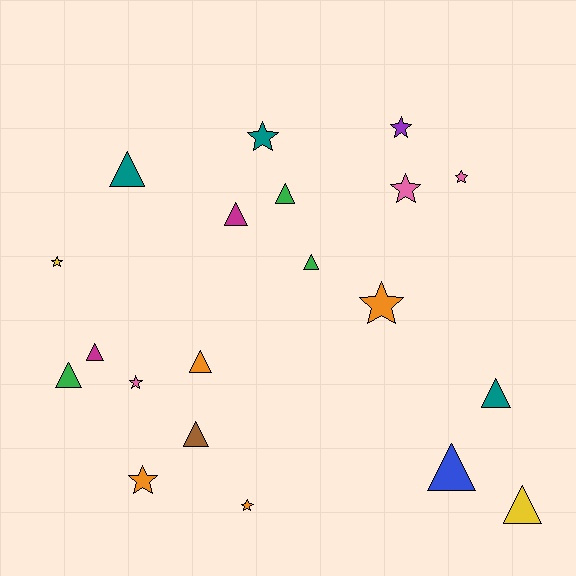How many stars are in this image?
There are 9 stars.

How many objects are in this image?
There are 20 objects.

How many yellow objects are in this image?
There are 2 yellow objects.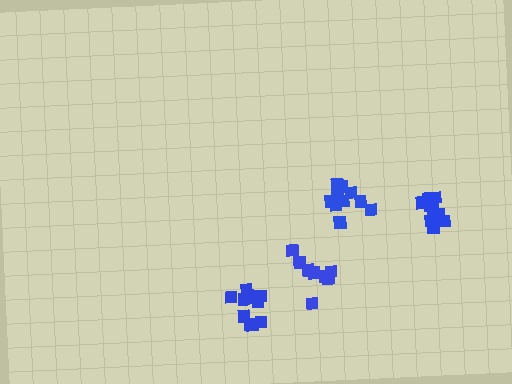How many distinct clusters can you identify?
There are 4 distinct clusters.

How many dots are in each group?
Group 1: 12 dots, Group 2: 11 dots, Group 3: 11 dots, Group 4: 9 dots (43 total).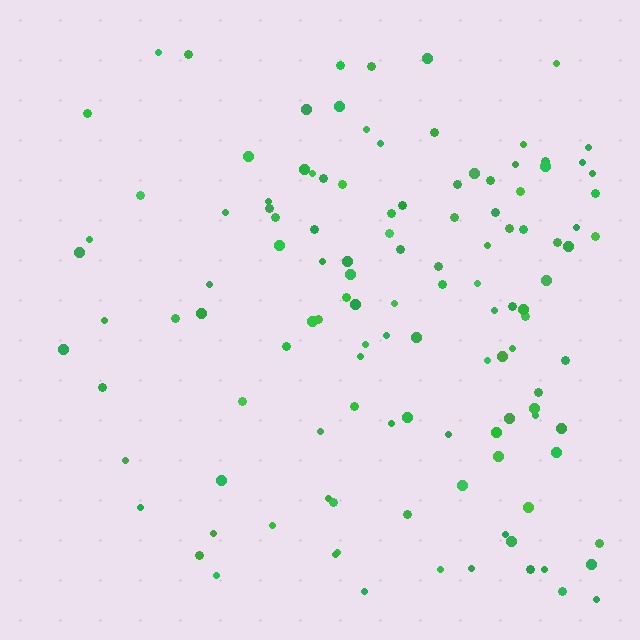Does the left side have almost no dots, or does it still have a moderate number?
Still a moderate number, just noticeably fewer than the right.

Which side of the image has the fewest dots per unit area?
The left.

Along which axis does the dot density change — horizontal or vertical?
Horizontal.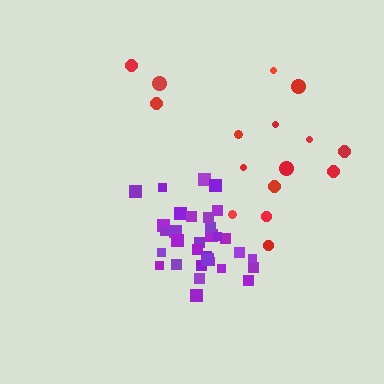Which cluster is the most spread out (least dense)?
Red.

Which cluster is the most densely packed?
Purple.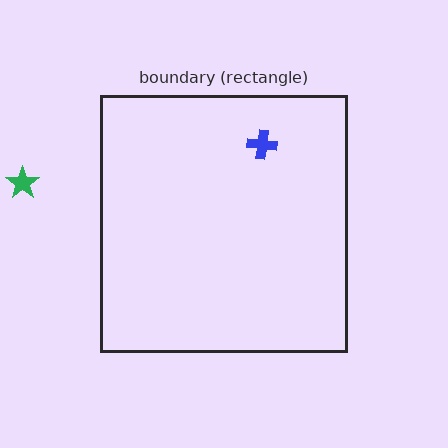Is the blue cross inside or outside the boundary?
Inside.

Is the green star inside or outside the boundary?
Outside.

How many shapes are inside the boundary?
1 inside, 1 outside.